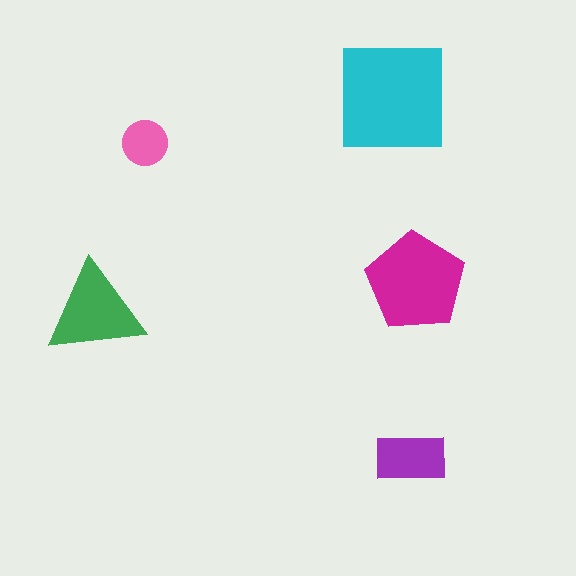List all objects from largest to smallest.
The cyan square, the magenta pentagon, the green triangle, the purple rectangle, the pink circle.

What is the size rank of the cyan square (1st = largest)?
1st.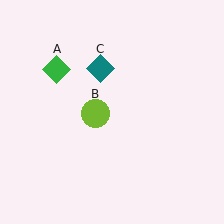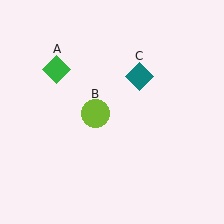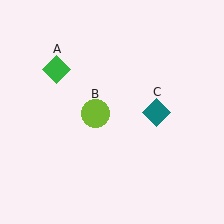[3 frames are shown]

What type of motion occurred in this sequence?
The teal diamond (object C) rotated clockwise around the center of the scene.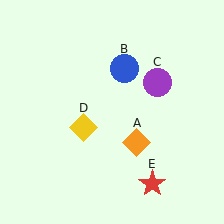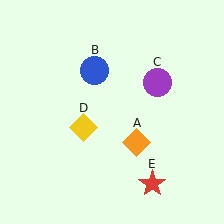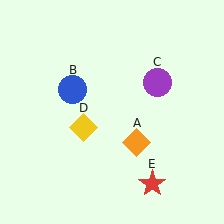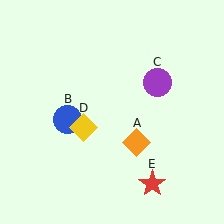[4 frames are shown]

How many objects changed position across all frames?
1 object changed position: blue circle (object B).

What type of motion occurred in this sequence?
The blue circle (object B) rotated counterclockwise around the center of the scene.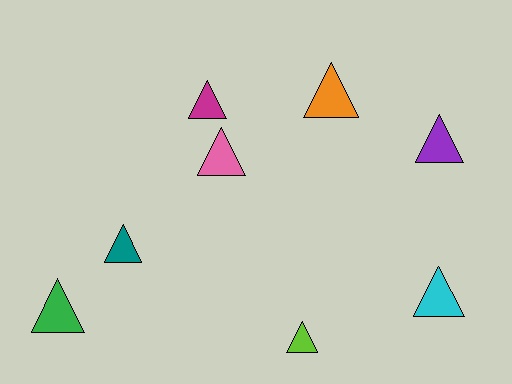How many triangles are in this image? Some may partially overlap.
There are 8 triangles.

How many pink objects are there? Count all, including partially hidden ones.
There is 1 pink object.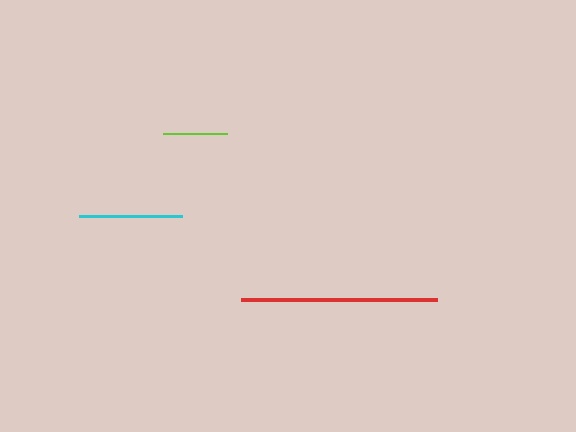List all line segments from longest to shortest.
From longest to shortest: red, cyan, lime.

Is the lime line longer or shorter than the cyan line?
The cyan line is longer than the lime line.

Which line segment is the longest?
The red line is the longest at approximately 196 pixels.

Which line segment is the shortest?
The lime line is the shortest at approximately 64 pixels.